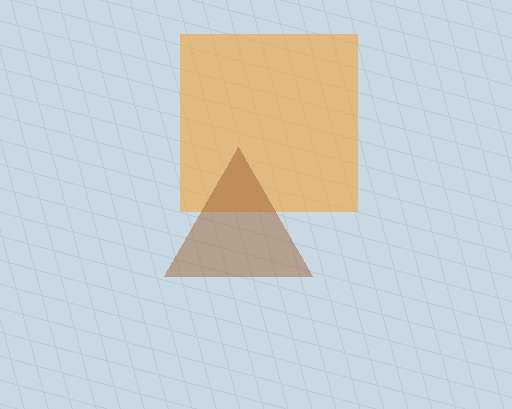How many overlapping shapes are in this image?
There are 2 overlapping shapes in the image.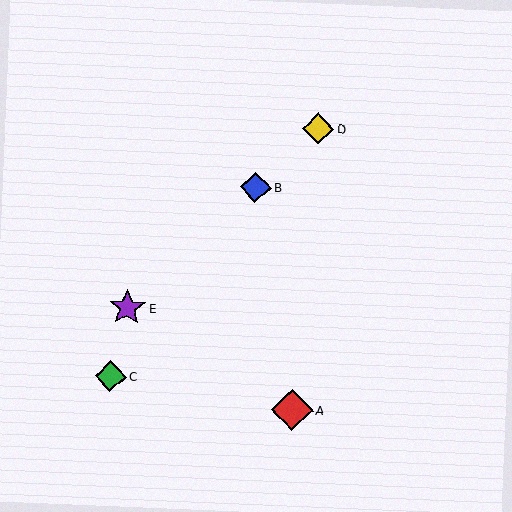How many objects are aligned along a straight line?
3 objects (B, D, E) are aligned along a straight line.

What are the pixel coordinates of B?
Object B is at (256, 187).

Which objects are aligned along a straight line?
Objects B, D, E are aligned along a straight line.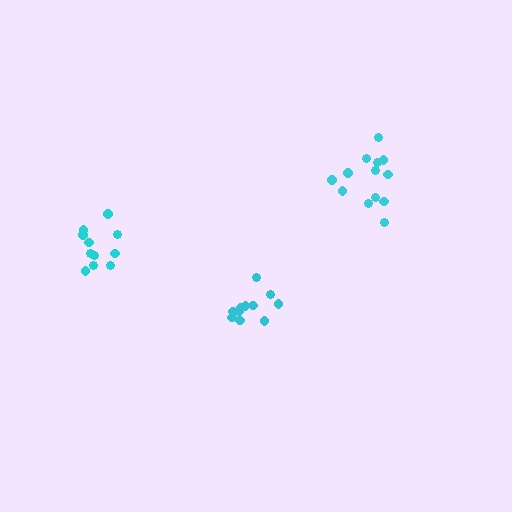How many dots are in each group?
Group 1: 11 dots, Group 2: 13 dots, Group 3: 11 dots (35 total).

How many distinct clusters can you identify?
There are 3 distinct clusters.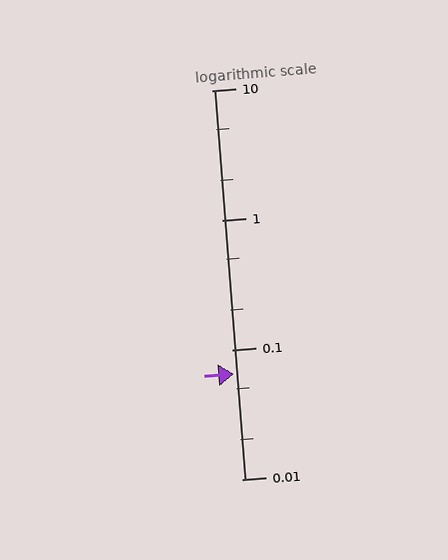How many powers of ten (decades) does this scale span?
The scale spans 3 decades, from 0.01 to 10.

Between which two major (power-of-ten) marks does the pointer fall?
The pointer is between 0.01 and 0.1.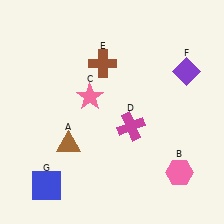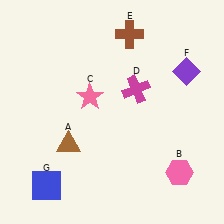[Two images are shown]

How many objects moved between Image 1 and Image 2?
2 objects moved between the two images.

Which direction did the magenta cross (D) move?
The magenta cross (D) moved up.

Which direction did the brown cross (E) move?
The brown cross (E) moved up.